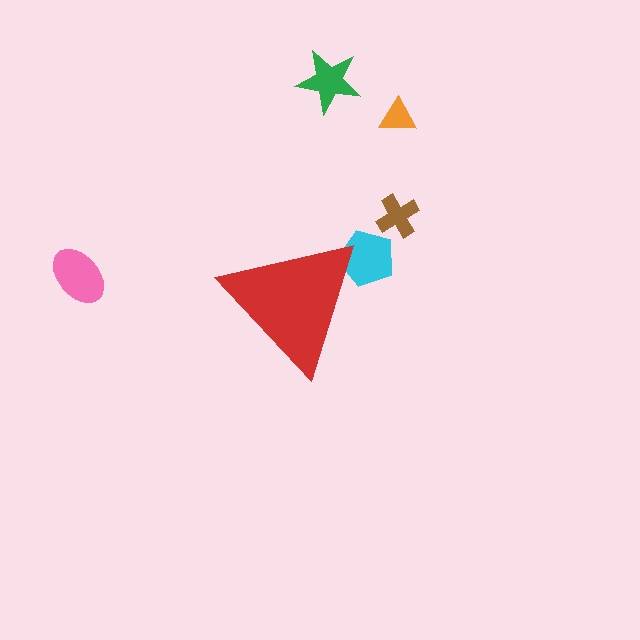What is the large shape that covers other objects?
A red triangle.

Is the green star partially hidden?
No, the green star is fully visible.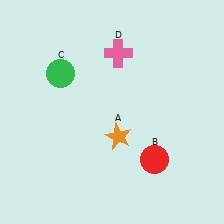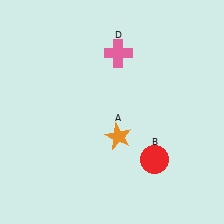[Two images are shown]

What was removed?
The green circle (C) was removed in Image 2.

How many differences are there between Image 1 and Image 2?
There is 1 difference between the two images.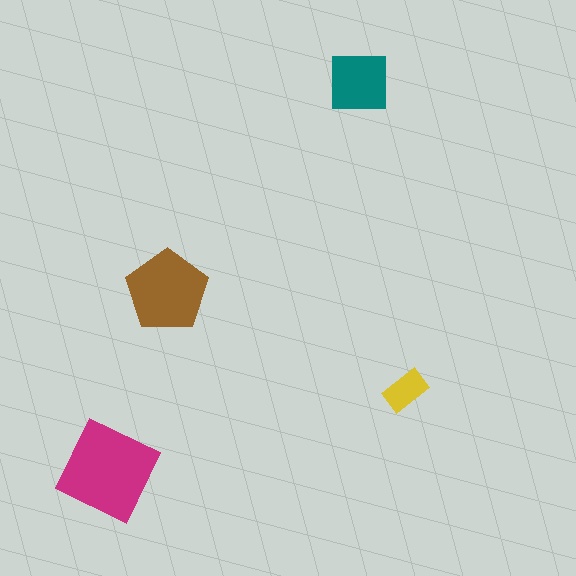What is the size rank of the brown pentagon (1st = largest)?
2nd.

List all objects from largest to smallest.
The magenta diamond, the brown pentagon, the teal square, the yellow rectangle.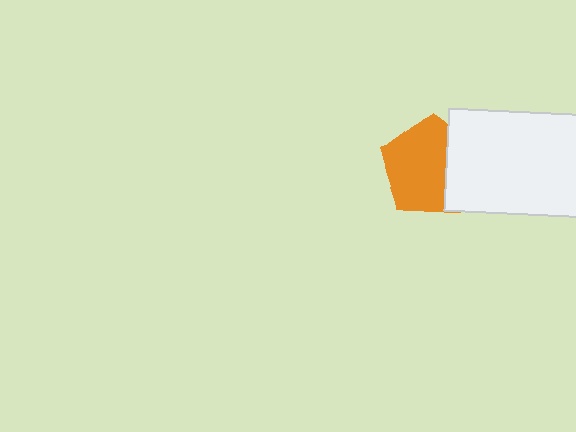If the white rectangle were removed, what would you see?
You would see the complete orange pentagon.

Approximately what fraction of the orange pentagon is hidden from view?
Roughly 30% of the orange pentagon is hidden behind the white rectangle.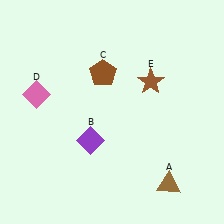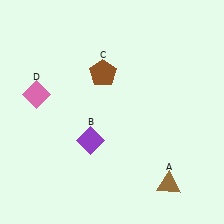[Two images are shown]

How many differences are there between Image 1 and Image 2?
There is 1 difference between the two images.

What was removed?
The brown star (E) was removed in Image 2.